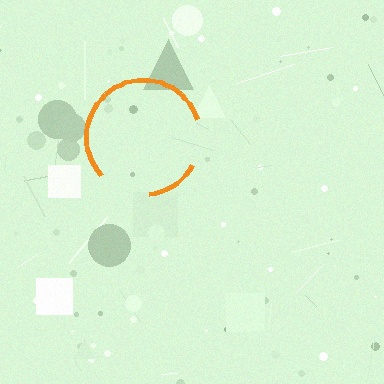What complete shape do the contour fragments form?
The contour fragments form a circle.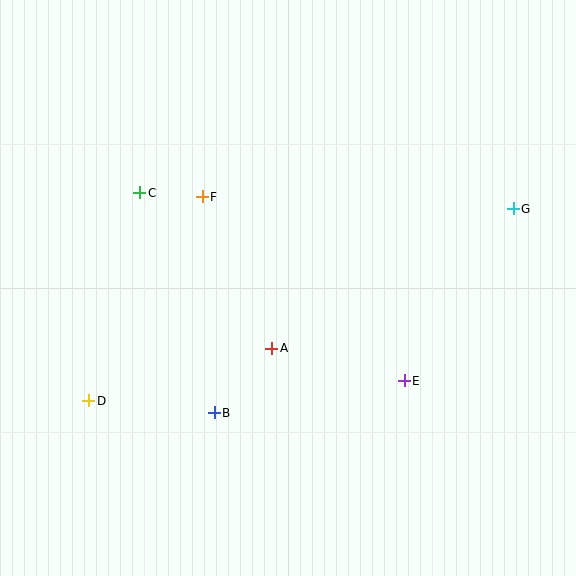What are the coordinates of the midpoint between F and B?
The midpoint between F and B is at (208, 305).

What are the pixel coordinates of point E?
Point E is at (404, 381).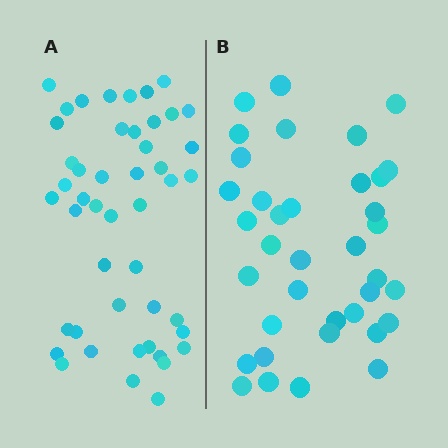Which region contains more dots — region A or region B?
Region A (the left region) has more dots.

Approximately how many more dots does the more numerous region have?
Region A has roughly 10 or so more dots than region B.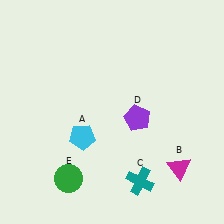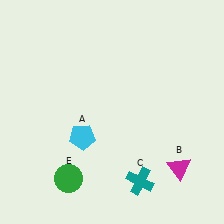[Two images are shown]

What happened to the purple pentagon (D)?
The purple pentagon (D) was removed in Image 2. It was in the bottom-right area of Image 1.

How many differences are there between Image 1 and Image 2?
There is 1 difference between the two images.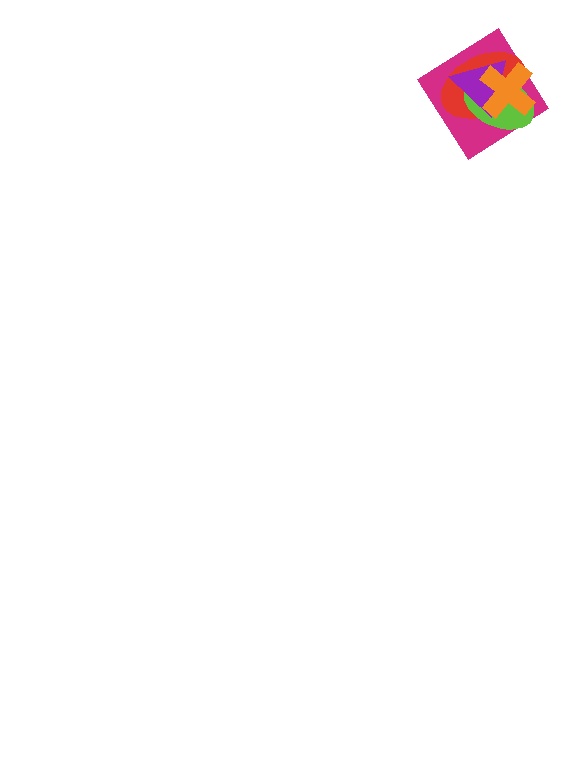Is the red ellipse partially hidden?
Yes, it is partially covered by another shape.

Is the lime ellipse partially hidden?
Yes, it is partially covered by another shape.